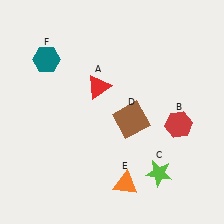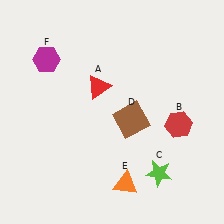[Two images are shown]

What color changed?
The hexagon (F) changed from teal in Image 1 to magenta in Image 2.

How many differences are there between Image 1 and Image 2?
There is 1 difference between the two images.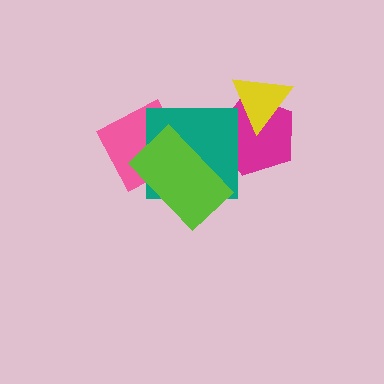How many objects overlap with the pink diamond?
2 objects overlap with the pink diamond.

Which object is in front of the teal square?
The lime rectangle is in front of the teal square.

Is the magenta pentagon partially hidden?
Yes, it is partially covered by another shape.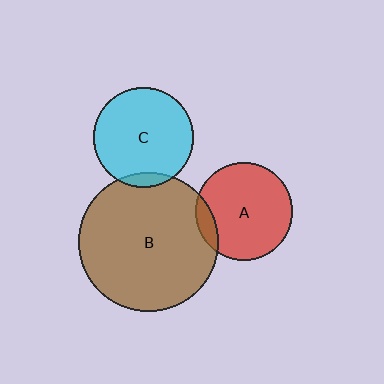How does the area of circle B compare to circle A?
Approximately 2.1 times.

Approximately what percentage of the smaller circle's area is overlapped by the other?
Approximately 5%.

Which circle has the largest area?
Circle B (brown).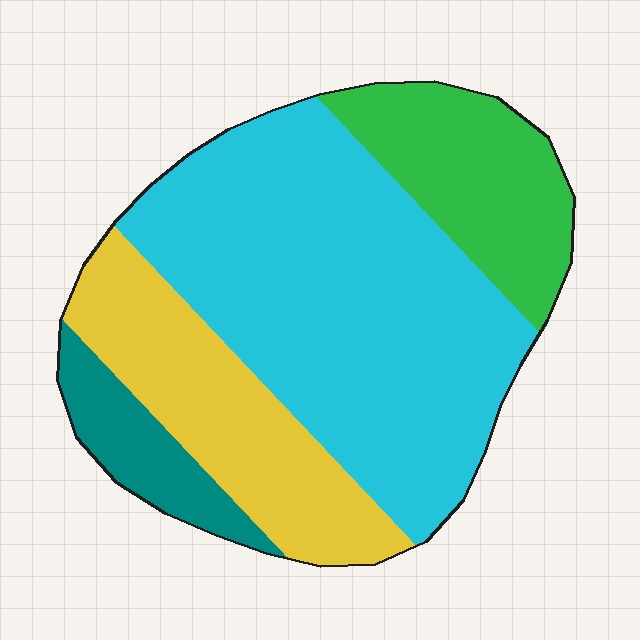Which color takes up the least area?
Teal, at roughly 10%.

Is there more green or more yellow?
Yellow.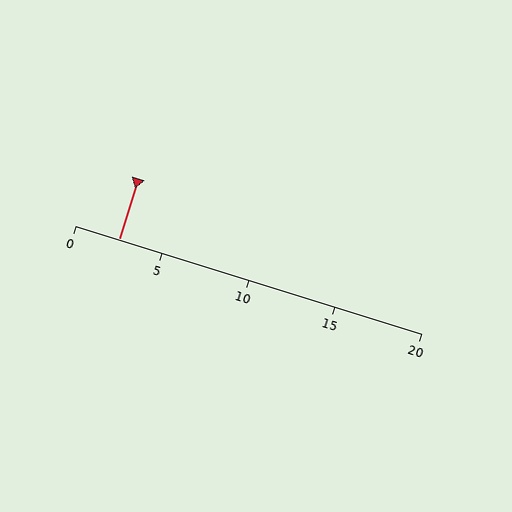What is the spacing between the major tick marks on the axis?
The major ticks are spaced 5 apart.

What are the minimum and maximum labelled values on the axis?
The axis runs from 0 to 20.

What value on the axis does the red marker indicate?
The marker indicates approximately 2.5.